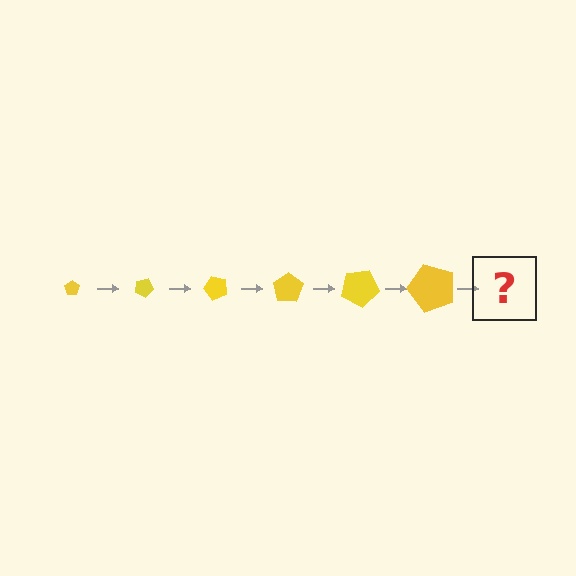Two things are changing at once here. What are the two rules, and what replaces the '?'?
The two rules are that the pentagon grows larger each step and it rotates 25 degrees each step. The '?' should be a pentagon, larger than the previous one and rotated 150 degrees from the start.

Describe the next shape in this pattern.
It should be a pentagon, larger than the previous one and rotated 150 degrees from the start.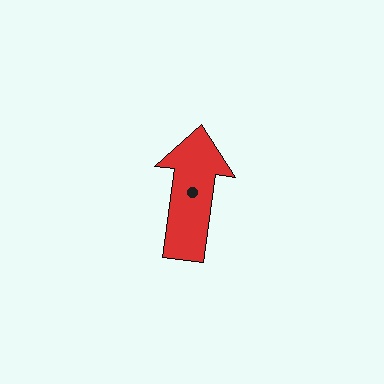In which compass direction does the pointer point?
North.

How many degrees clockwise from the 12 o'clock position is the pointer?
Approximately 8 degrees.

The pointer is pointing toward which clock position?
Roughly 12 o'clock.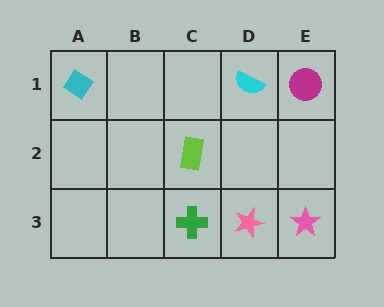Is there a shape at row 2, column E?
No, that cell is empty.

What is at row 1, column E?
A magenta circle.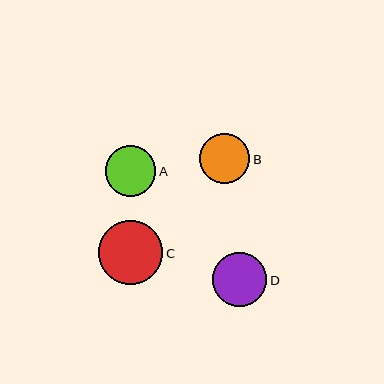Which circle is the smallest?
Circle B is the smallest with a size of approximately 50 pixels.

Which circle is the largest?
Circle C is the largest with a size of approximately 64 pixels.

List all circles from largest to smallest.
From largest to smallest: C, D, A, B.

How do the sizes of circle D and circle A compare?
Circle D and circle A are approximately the same size.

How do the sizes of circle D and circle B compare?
Circle D and circle B are approximately the same size.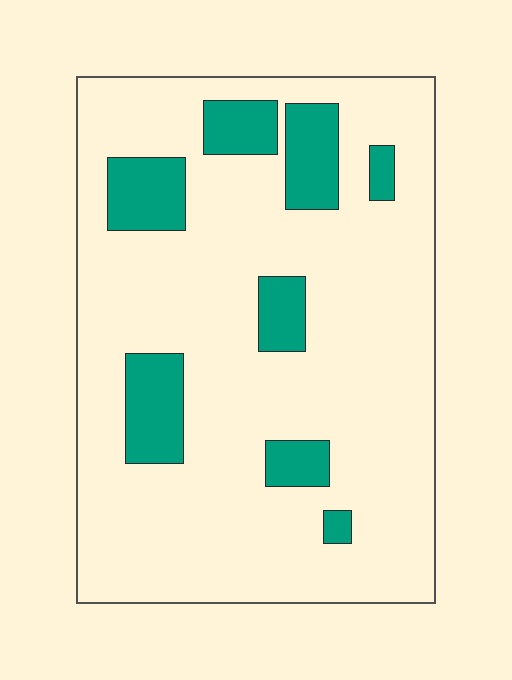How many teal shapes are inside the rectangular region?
8.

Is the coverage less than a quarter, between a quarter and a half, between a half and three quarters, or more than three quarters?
Less than a quarter.